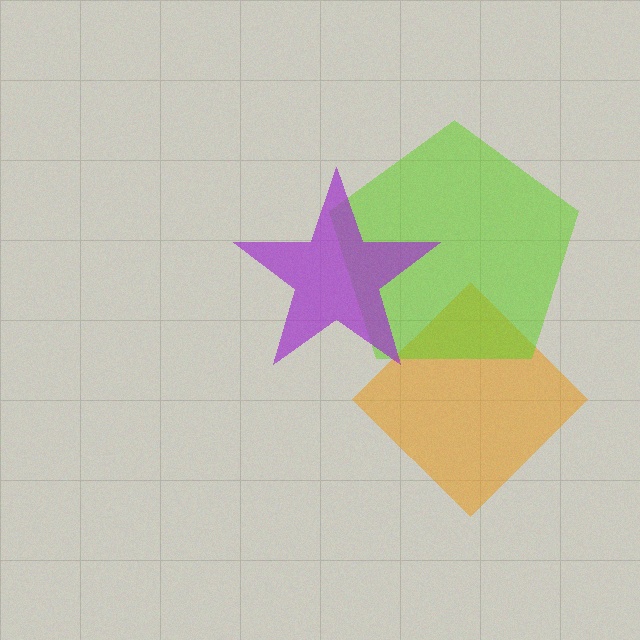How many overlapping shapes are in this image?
There are 3 overlapping shapes in the image.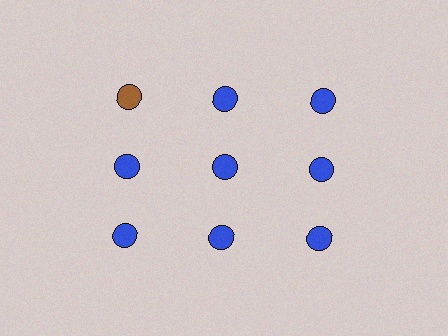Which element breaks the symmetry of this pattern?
The brown circle in the top row, leftmost column breaks the symmetry. All other shapes are blue circles.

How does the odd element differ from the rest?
It has a different color: brown instead of blue.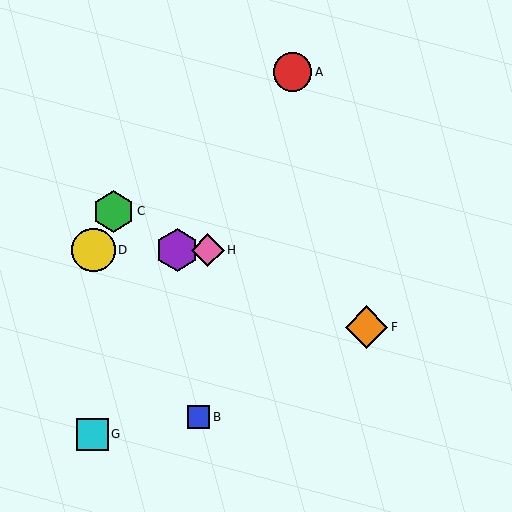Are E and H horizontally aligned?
Yes, both are at y≈250.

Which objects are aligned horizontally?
Objects D, E, H are aligned horizontally.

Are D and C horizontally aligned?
No, D is at y≈250 and C is at y≈211.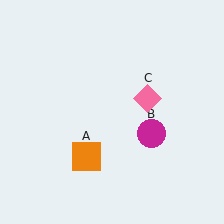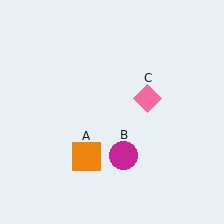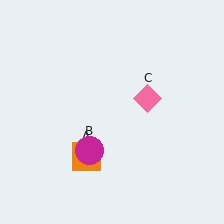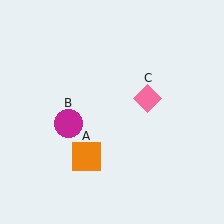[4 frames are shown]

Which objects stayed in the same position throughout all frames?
Orange square (object A) and pink diamond (object C) remained stationary.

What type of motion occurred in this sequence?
The magenta circle (object B) rotated clockwise around the center of the scene.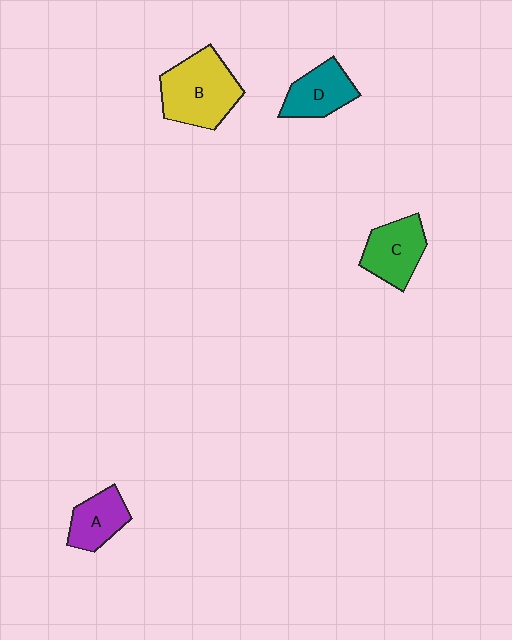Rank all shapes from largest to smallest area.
From largest to smallest: B (yellow), C (green), D (teal), A (purple).